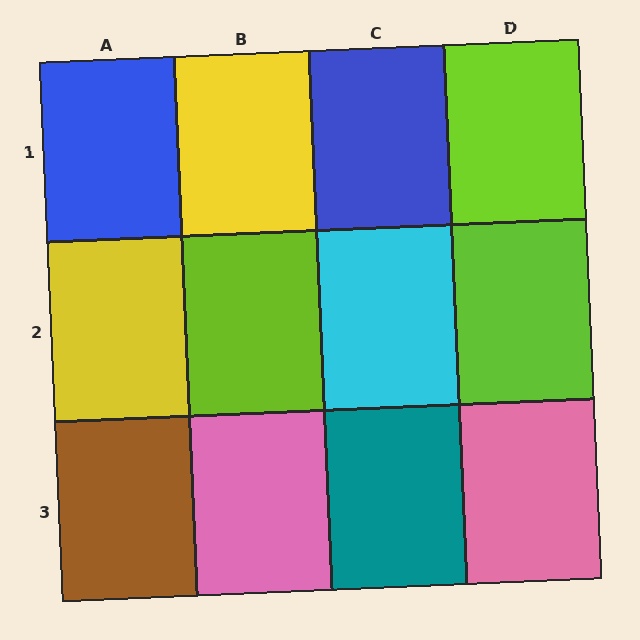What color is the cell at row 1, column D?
Lime.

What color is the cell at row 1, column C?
Blue.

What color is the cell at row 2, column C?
Cyan.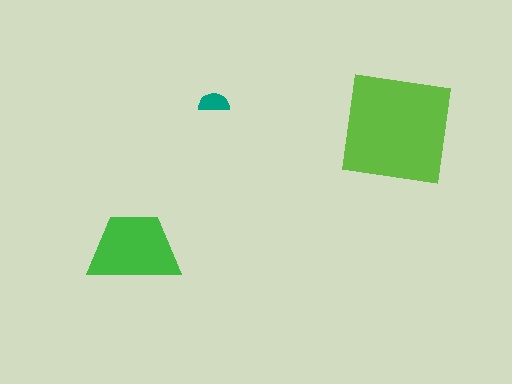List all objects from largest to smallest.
The lime square, the green trapezoid, the teal semicircle.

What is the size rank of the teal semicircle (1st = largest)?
3rd.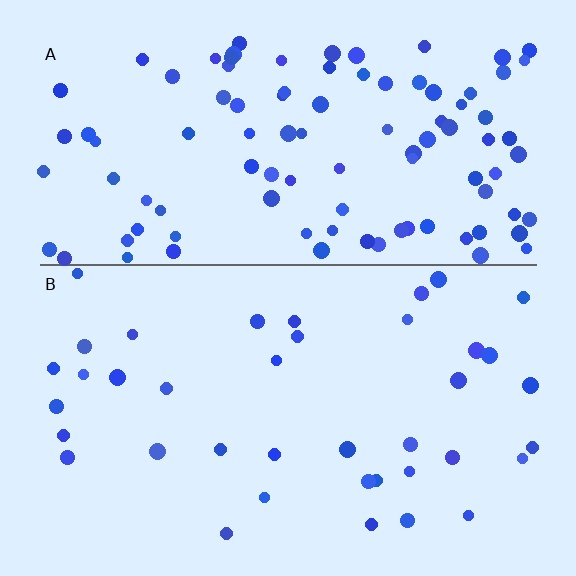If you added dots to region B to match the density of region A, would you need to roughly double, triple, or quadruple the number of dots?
Approximately triple.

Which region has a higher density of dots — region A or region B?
A (the top).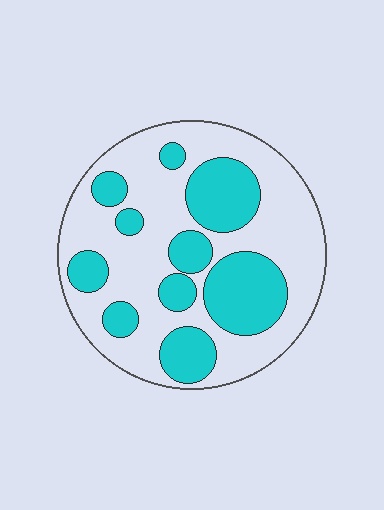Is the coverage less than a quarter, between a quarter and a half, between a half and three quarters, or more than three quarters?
Between a quarter and a half.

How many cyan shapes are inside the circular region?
10.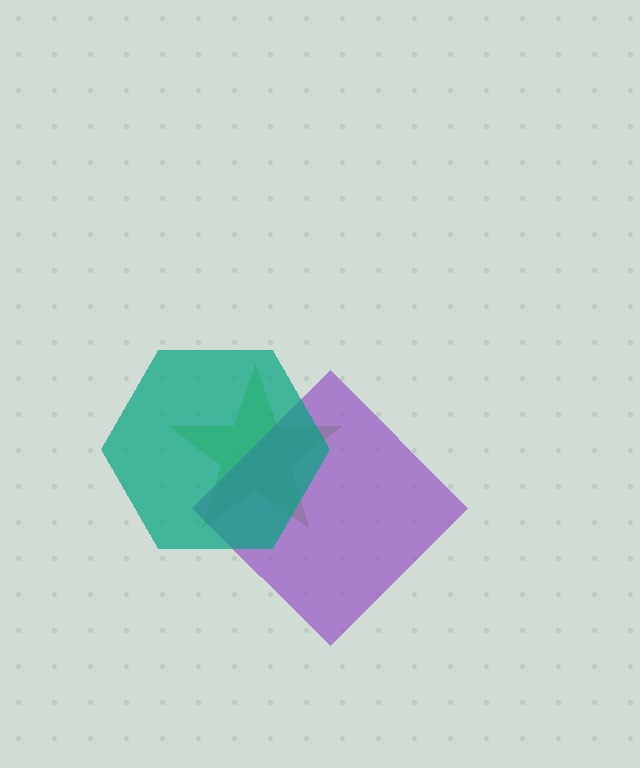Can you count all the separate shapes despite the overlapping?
Yes, there are 3 separate shapes.